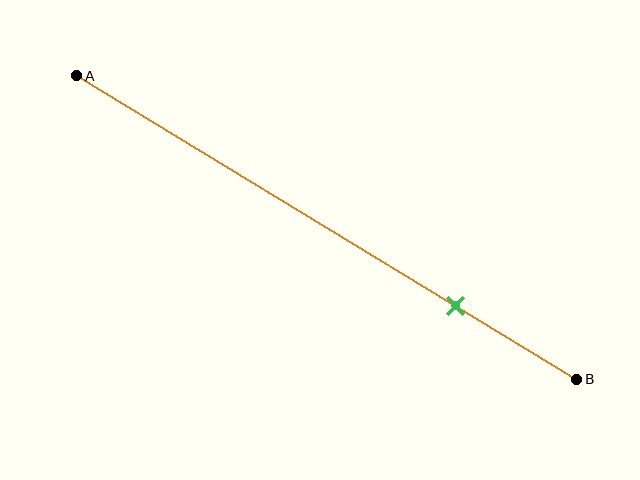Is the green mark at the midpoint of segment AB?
No, the mark is at about 75% from A, not at the 50% midpoint.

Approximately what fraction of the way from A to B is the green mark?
The green mark is approximately 75% of the way from A to B.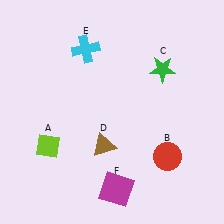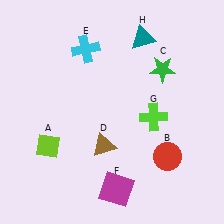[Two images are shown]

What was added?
A lime cross (G), a teal triangle (H) were added in Image 2.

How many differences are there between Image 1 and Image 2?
There are 2 differences between the two images.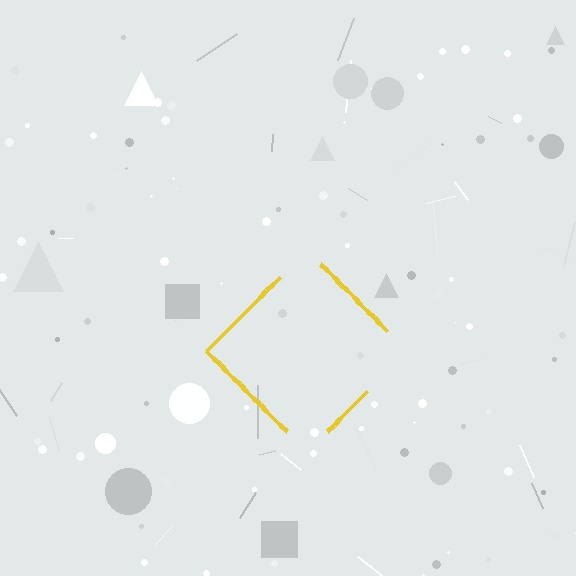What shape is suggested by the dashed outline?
The dashed outline suggests a diamond.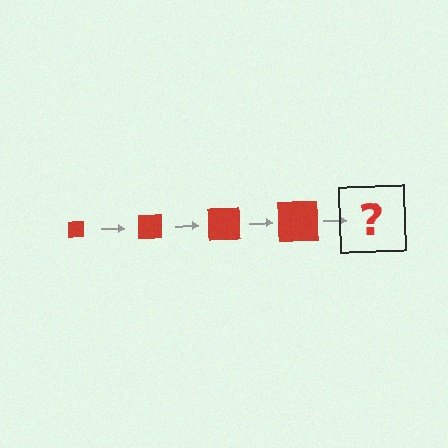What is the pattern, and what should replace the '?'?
The pattern is that the square gets progressively larger each step. The '?' should be a red square, larger than the previous one.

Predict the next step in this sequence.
The next step is a red square, larger than the previous one.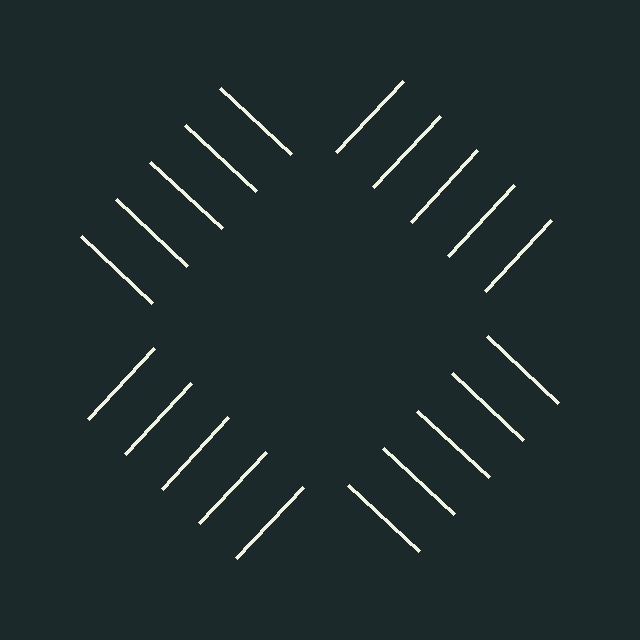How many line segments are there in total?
20 — 5 along each of the 4 edges.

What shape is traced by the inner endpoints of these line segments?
An illusory square — the line segments terminate on its edges but no continuous stroke is drawn.